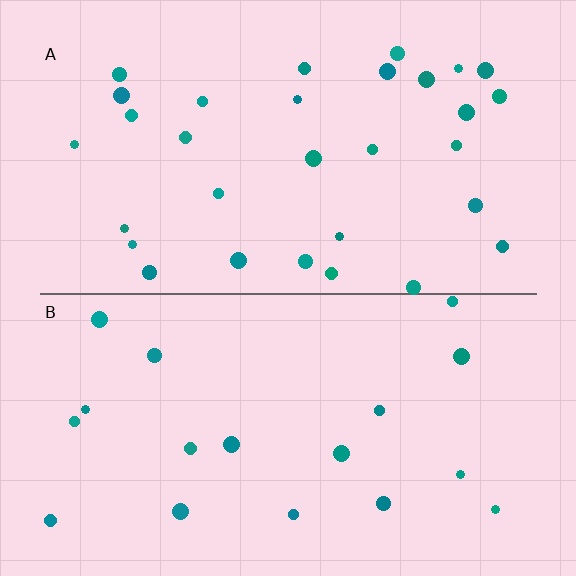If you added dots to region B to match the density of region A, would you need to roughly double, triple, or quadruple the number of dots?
Approximately double.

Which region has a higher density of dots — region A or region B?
A (the top).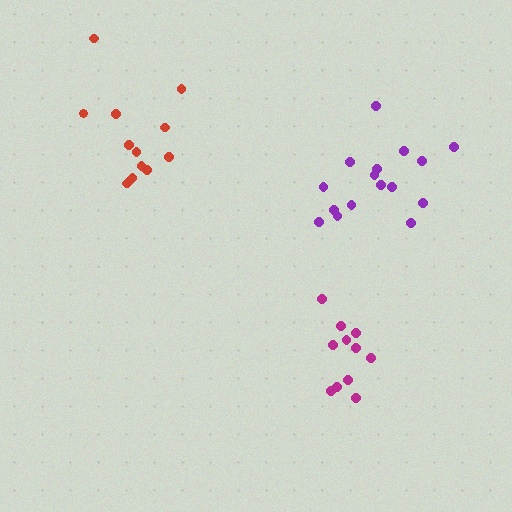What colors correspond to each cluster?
The clusters are colored: red, purple, magenta.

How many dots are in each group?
Group 1: 13 dots, Group 2: 16 dots, Group 3: 11 dots (40 total).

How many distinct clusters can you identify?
There are 3 distinct clusters.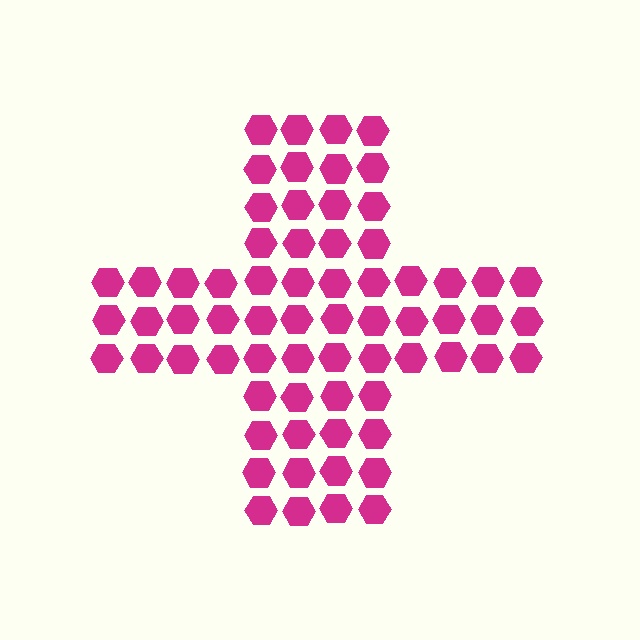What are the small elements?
The small elements are hexagons.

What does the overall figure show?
The overall figure shows a cross.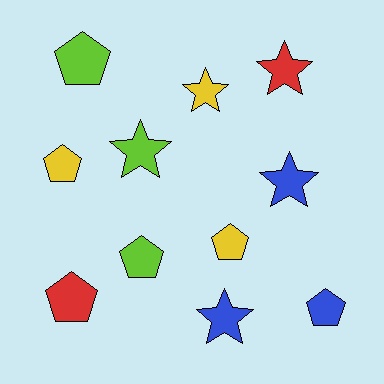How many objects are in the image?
There are 11 objects.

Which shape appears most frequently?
Pentagon, with 6 objects.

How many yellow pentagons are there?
There are 2 yellow pentagons.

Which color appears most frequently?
Yellow, with 3 objects.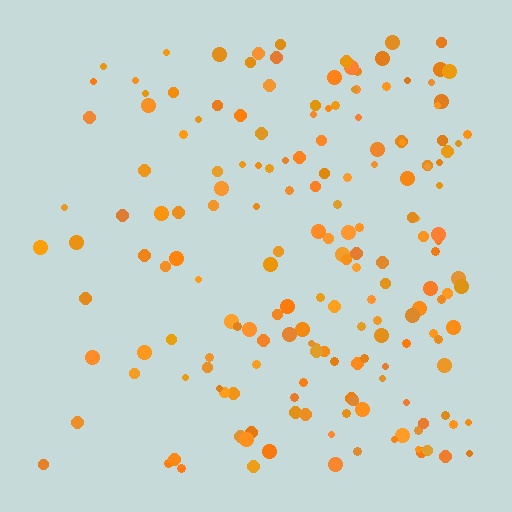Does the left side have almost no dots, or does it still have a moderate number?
Still a moderate number, just noticeably fewer than the right.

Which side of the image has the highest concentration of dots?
The right.